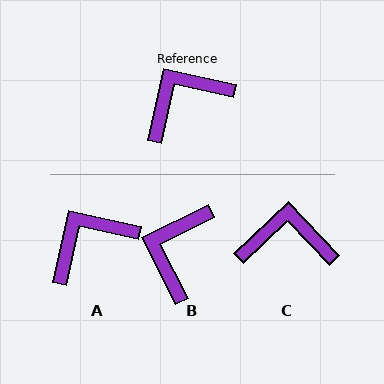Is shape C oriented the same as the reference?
No, it is off by about 34 degrees.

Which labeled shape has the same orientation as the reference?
A.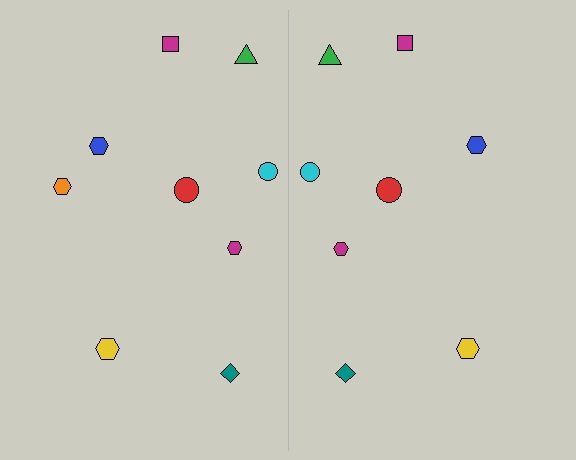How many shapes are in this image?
There are 17 shapes in this image.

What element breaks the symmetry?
A orange hexagon is missing from the right side.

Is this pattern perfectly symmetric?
No, the pattern is not perfectly symmetric. A orange hexagon is missing from the right side.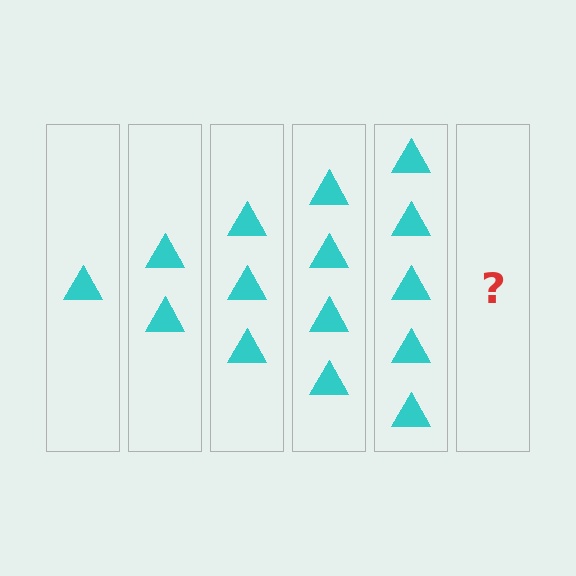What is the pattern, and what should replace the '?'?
The pattern is that each step adds one more triangle. The '?' should be 6 triangles.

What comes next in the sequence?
The next element should be 6 triangles.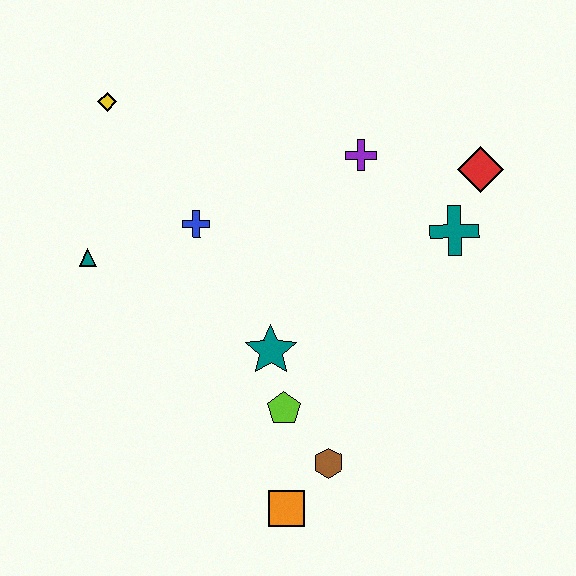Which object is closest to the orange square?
The brown hexagon is closest to the orange square.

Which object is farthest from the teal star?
The yellow diamond is farthest from the teal star.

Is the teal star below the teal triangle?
Yes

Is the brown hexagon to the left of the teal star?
No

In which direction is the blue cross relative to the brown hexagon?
The blue cross is above the brown hexagon.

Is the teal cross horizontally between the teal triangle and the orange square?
No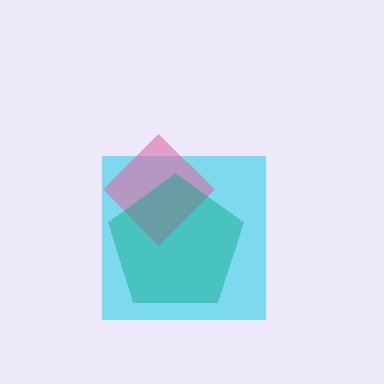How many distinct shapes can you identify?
There are 3 distinct shapes: a cyan square, a pink diamond, a teal pentagon.